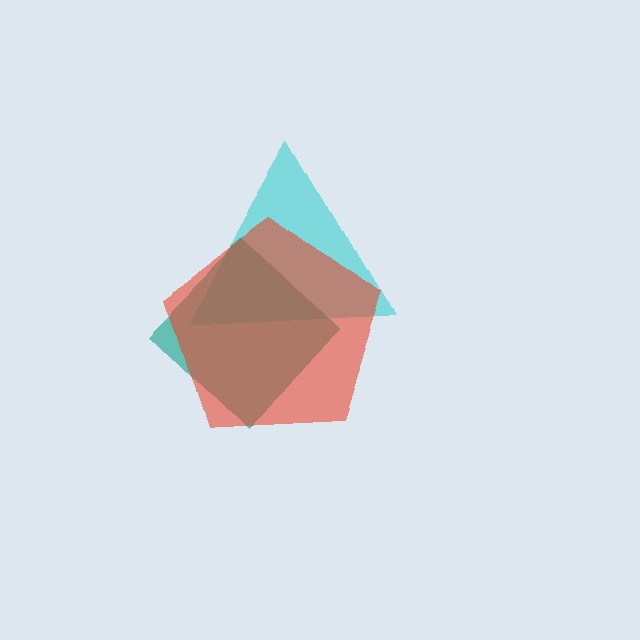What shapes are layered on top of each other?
The layered shapes are: a cyan triangle, a teal diamond, a red pentagon.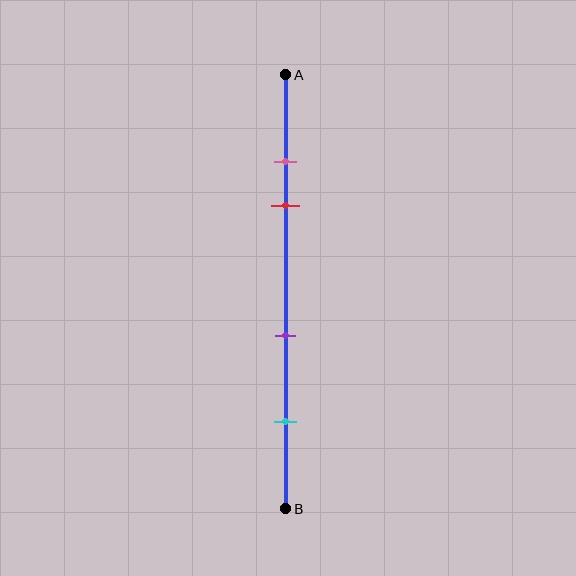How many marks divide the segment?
There are 4 marks dividing the segment.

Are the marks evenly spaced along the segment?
No, the marks are not evenly spaced.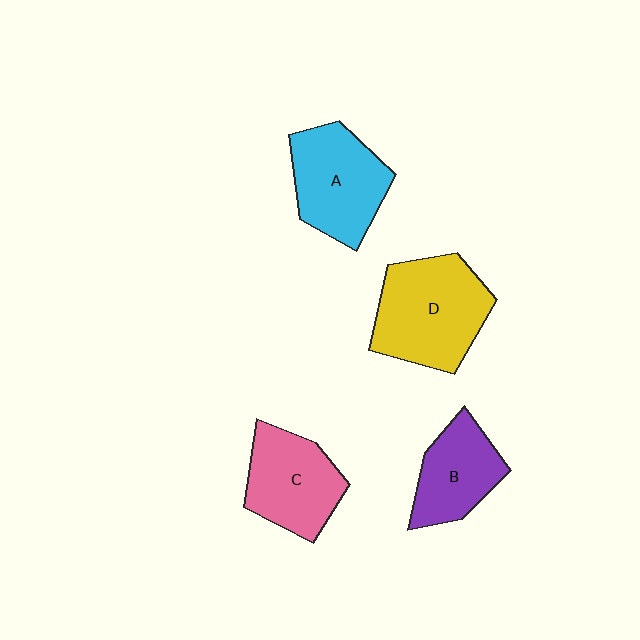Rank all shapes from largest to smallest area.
From largest to smallest: D (yellow), A (cyan), C (pink), B (purple).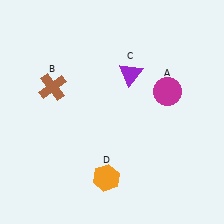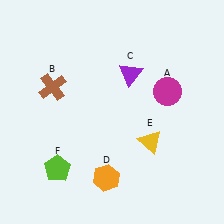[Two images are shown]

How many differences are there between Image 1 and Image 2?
There are 2 differences between the two images.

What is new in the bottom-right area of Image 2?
A yellow triangle (E) was added in the bottom-right area of Image 2.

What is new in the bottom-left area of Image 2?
A lime pentagon (F) was added in the bottom-left area of Image 2.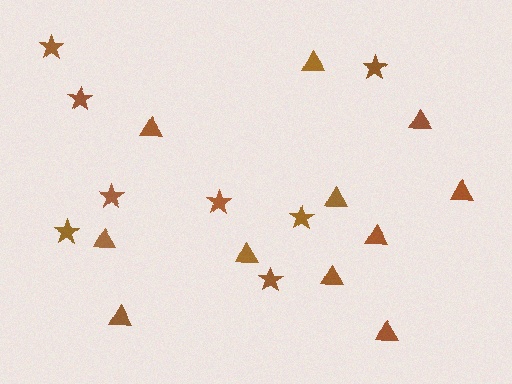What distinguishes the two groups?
There are 2 groups: one group of stars (8) and one group of triangles (11).